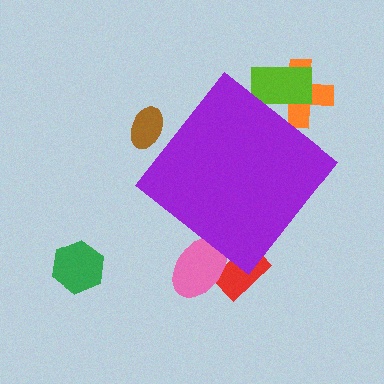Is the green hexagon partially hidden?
No, the green hexagon is fully visible.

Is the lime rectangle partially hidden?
Yes, the lime rectangle is partially hidden behind the purple diamond.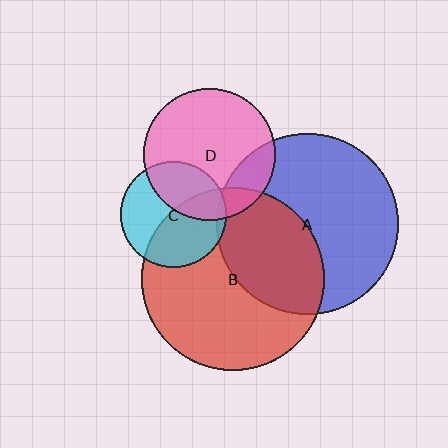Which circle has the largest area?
Circle B (red).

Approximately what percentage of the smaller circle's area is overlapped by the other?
Approximately 20%.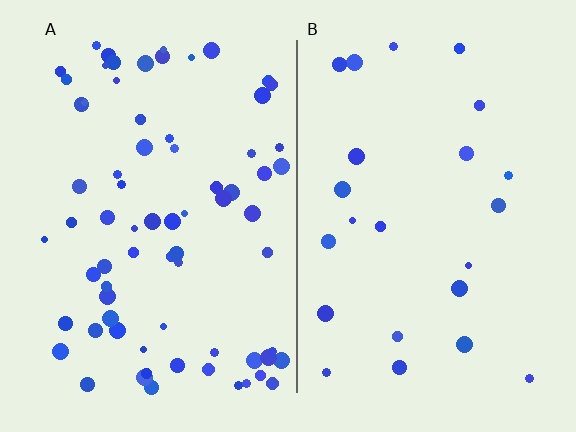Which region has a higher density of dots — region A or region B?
A (the left).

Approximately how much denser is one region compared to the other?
Approximately 3.1× — region A over region B.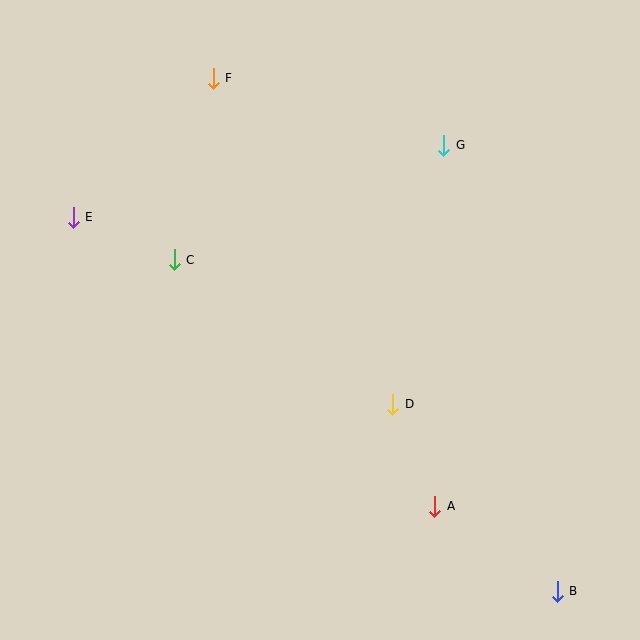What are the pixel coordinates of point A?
Point A is at (435, 506).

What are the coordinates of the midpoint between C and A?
The midpoint between C and A is at (304, 383).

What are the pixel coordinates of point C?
Point C is at (174, 260).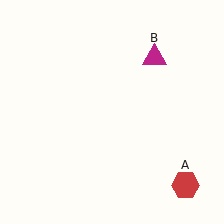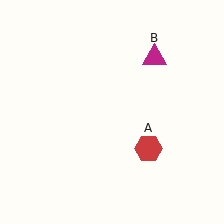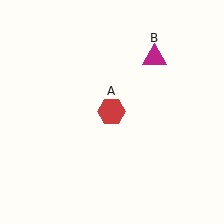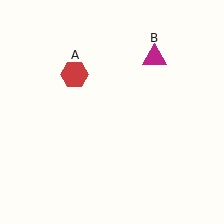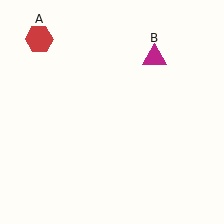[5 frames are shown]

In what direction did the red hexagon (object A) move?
The red hexagon (object A) moved up and to the left.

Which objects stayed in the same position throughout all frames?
Magenta triangle (object B) remained stationary.